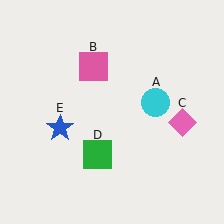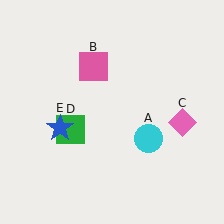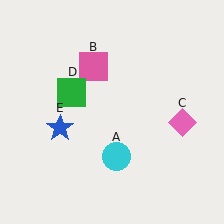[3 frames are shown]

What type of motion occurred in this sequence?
The cyan circle (object A), green square (object D) rotated clockwise around the center of the scene.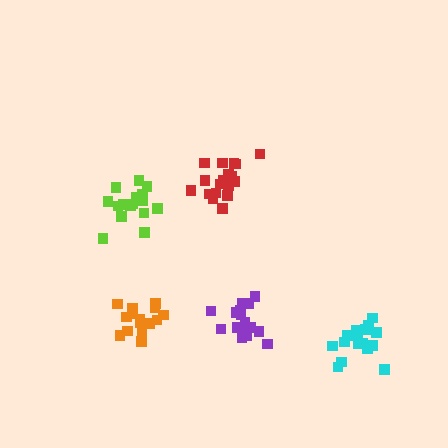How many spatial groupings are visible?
There are 5 spatial groupings.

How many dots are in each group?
Group 1: 15 dots, Group 2: 18 dots, Group 3: 17 dots, Group 4: 19 dots, Group 5: 18 dots (87 total).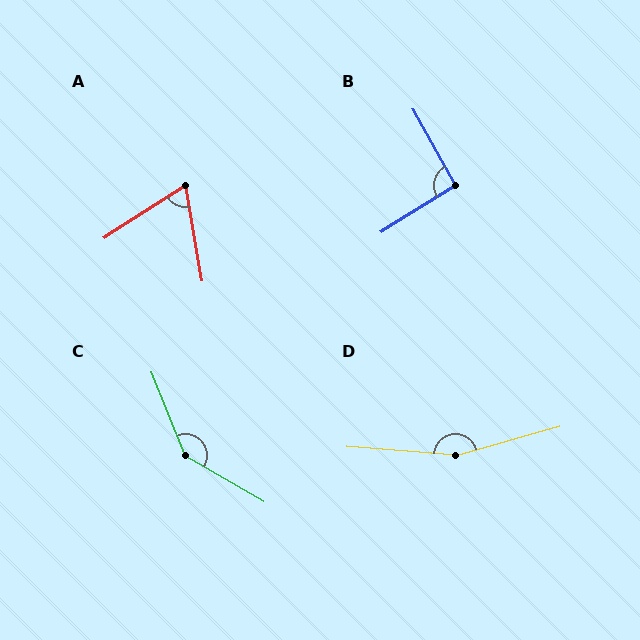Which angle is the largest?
D, at approximately 160 degrees.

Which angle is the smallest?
A, at approximately 67 degrees.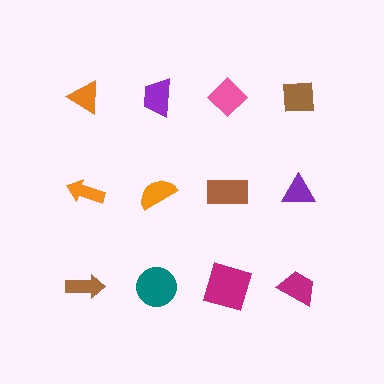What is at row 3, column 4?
A magenta trapezoid.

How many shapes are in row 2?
4 shapes.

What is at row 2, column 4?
A purple triangle.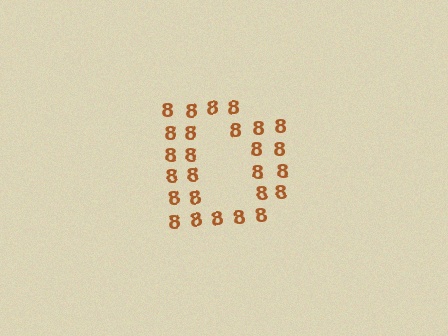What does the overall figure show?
The overall figure shows the letter D.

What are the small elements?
The small elements are digit 8's.